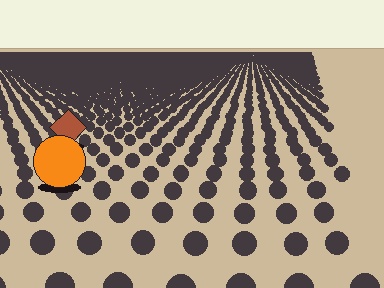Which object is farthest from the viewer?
The brown diamond is farthest from the viewer. It appears smaller and the ground texture around it is denser.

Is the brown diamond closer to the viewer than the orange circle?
No. The orange circle is closer — you can tell from the texture gradient: the ground texture is coarser near it.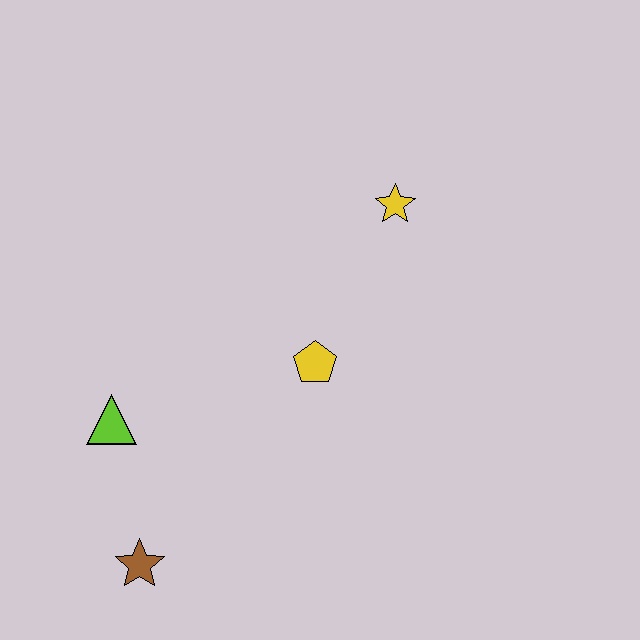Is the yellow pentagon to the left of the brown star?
No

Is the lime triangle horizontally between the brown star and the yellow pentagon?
No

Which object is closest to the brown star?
The lime triangle is closest to the brown star.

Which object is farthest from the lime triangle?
The yellow star is farthest from the lime triangle.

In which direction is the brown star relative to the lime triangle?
The brown star is below the lime triangle.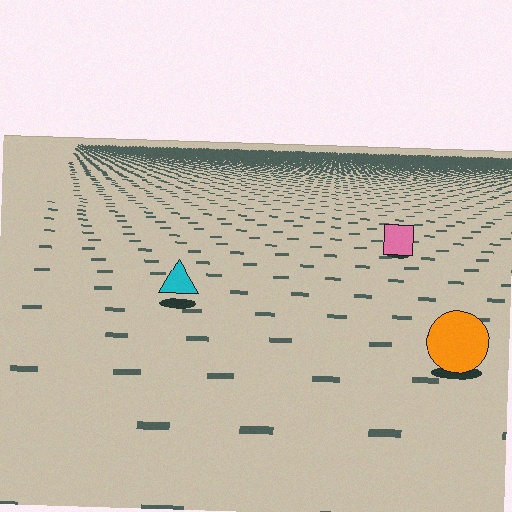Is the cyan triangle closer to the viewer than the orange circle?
No. The orange circle is closer — you can tell from the texture gradient: the ground texture is coarser near it.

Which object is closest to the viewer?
The orange circle is closest. The texture marks near it are larger and more spread out.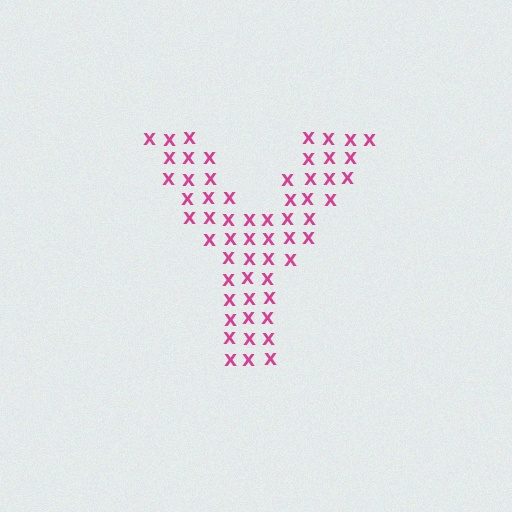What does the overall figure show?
The overall figure shows the letter Y.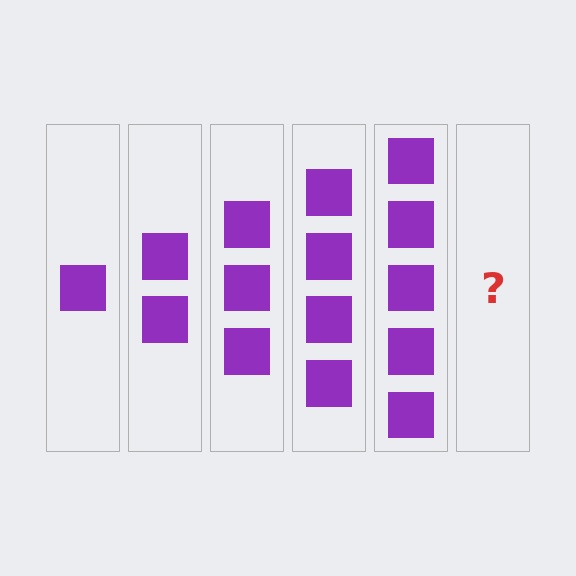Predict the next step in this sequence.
The next step is 6 squares.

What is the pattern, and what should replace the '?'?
The pattern is that each step adds one more square. The '?' should be 6 squares.